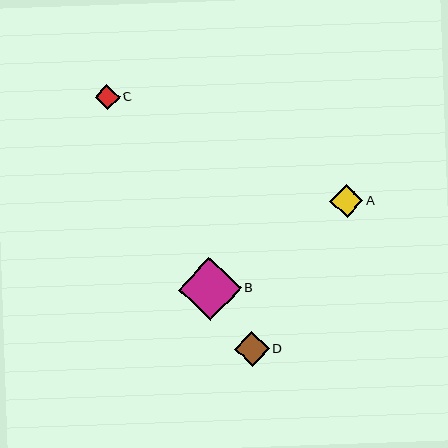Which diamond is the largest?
Diamond B is the largest with a size of approximately 63 pixels.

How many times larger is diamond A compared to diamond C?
Diamond A is approximately 1.3 times the size of diamond C.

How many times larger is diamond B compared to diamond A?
Diamond B is approximately 1.9 times the size of diamond A.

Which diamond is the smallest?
Diamond C is the smallest with a size of approximately 25 pixels.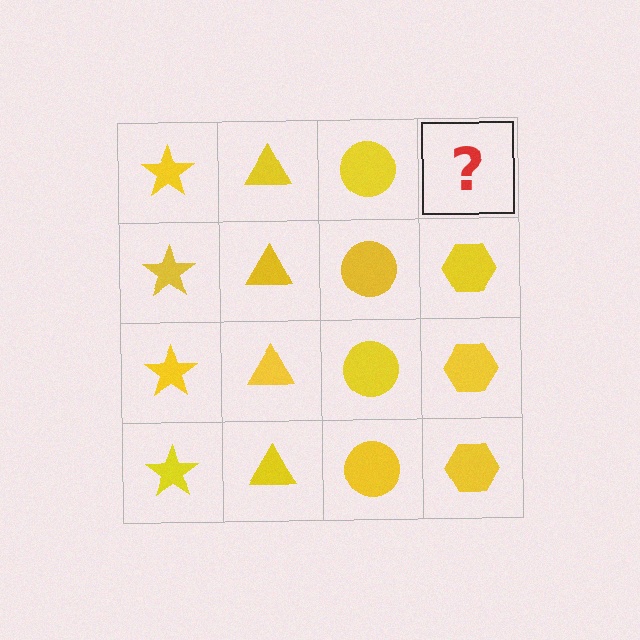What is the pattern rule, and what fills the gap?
The rule is that each column has a consistent shape. The gap should be filled with a yellow hexagon.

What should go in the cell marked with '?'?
The missing cell should contain a yellow hexagon.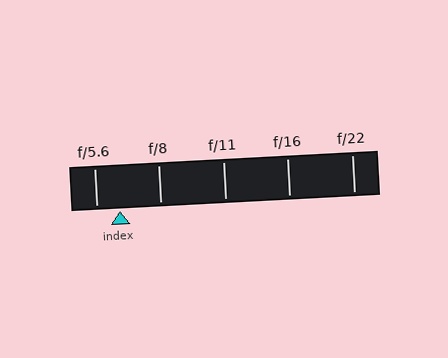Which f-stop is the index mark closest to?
The index mark is closest to f/5.6.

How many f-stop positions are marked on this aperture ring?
There are 5 f-stop positions marked.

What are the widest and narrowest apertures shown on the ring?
The widest aperture shown is f/5.6 and the narrowest is f/22.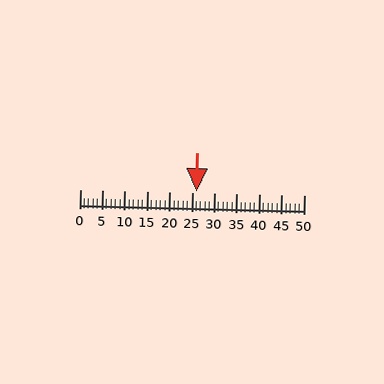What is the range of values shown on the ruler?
The ruler shows values from 0 to 50.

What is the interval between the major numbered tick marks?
The major tick marks are spaced 5 units apart.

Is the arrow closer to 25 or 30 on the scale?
The arrow is closer to 25.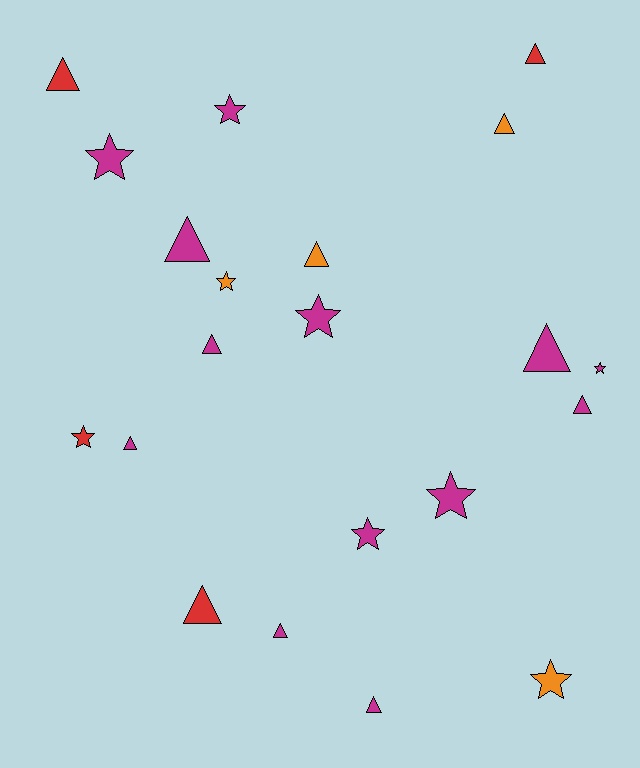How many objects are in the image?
There are 21 objects.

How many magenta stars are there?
There are 6 magenta stars.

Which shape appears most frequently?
Triangle, with 12 objects.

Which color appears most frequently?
Magenta, with 13 objects.